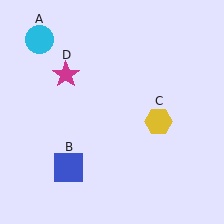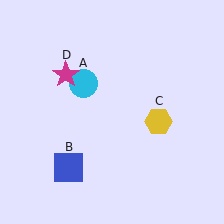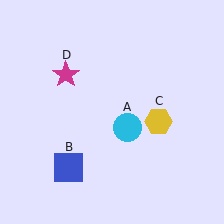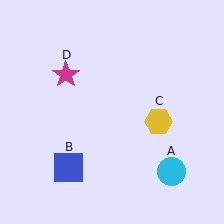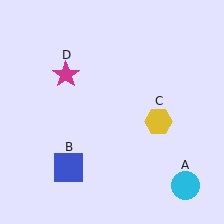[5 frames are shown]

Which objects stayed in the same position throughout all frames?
Blue square (object B) and yellow hexagon (object C) and magenta star (object D) remained stationary.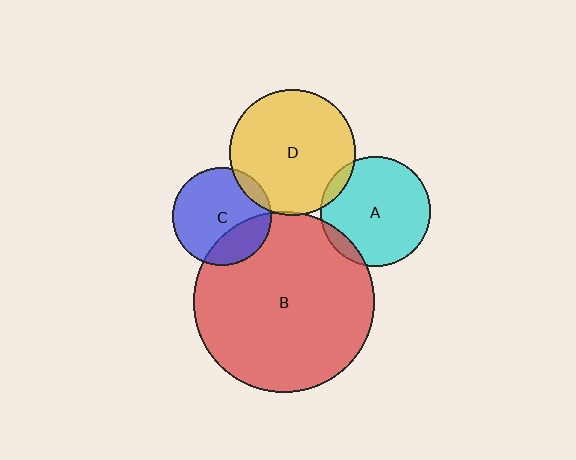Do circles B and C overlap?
Yes.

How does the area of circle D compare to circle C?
Approximately 1.6 times.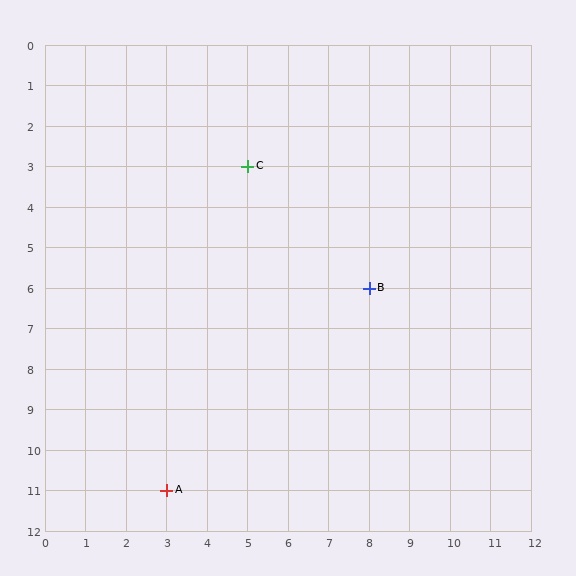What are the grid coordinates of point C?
Point C is at grid coordinates (5, 3).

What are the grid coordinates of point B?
Point B is at grid coordinates (8, 6).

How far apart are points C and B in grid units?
Points C and B are 3 columns and 3 rows apart (about 4.2 grid units diagonally).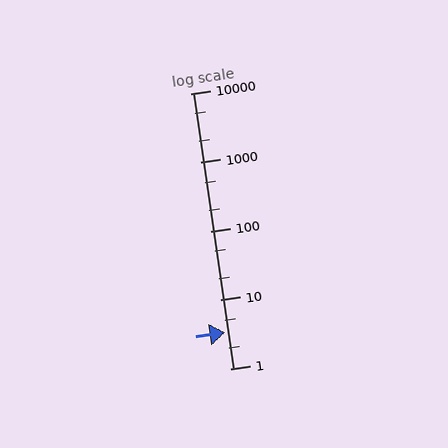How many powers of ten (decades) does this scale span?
The scale spans 4 decades, from 1 to 10000.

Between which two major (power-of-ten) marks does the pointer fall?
The pointer is between 1 and 10.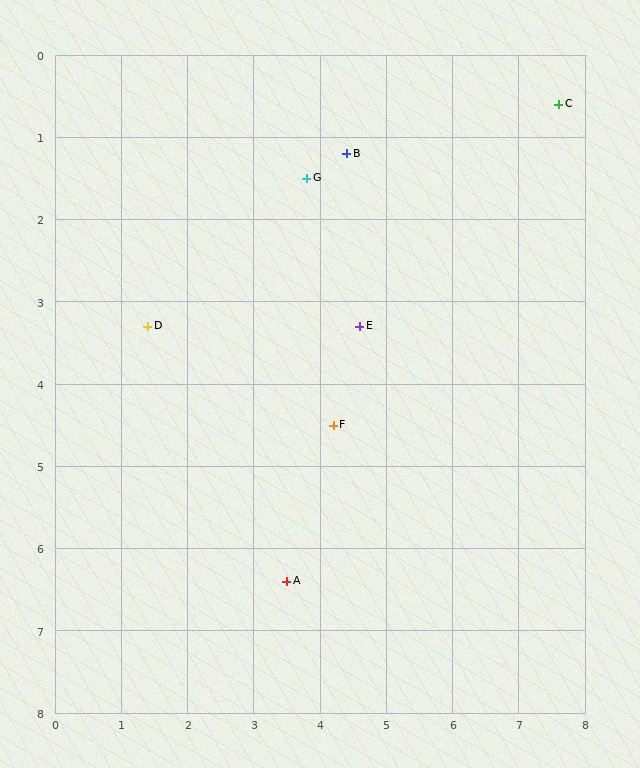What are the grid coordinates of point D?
Point D is at approximately (1.4, 3.3).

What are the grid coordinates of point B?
Point B is at approximately (4.4, 1.2).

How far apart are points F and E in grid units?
Points F and E are about 1.3 grid units apart.